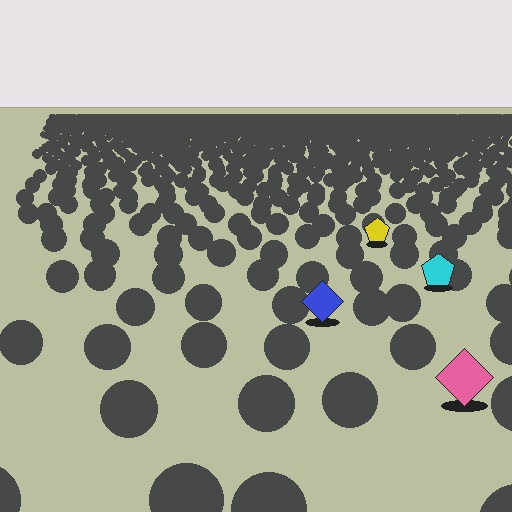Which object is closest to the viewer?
The pink diamond is closest. The texture marks near it are larger and more spread out.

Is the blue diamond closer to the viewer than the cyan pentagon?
Yes. The blue diamond is closer — you can tell from the texture gradient: the ground texture is coarser near it.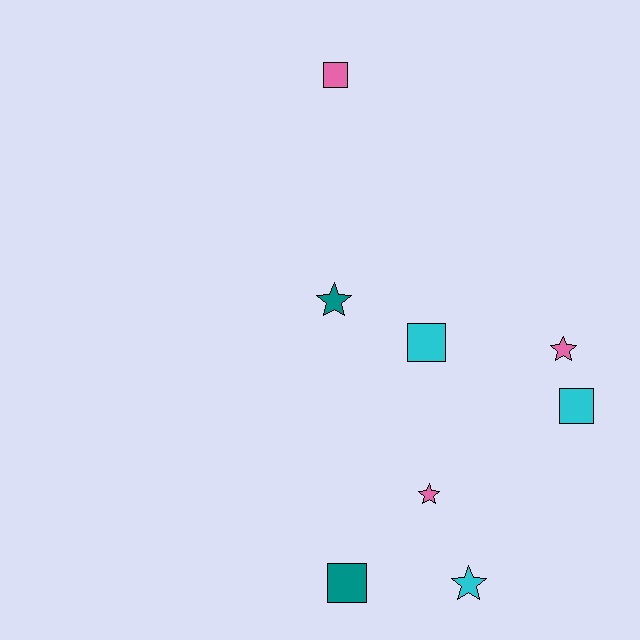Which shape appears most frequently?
Star, with 4 objects.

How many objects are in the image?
There are 8 objects.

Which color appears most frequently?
Cyan, with 3 objects.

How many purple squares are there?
There are no purple squares.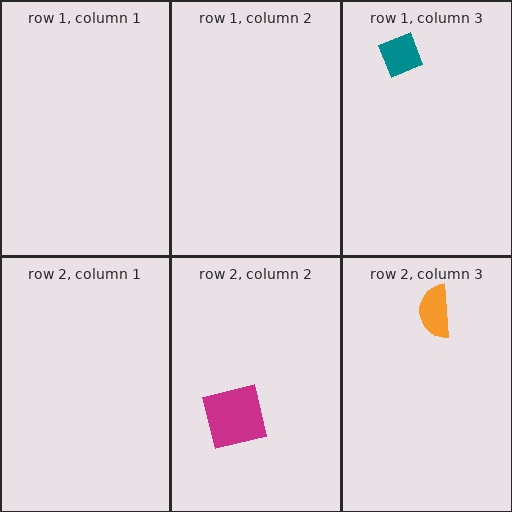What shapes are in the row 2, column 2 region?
The magenta square.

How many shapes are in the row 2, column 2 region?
1.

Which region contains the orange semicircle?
The row 2, column 3 region.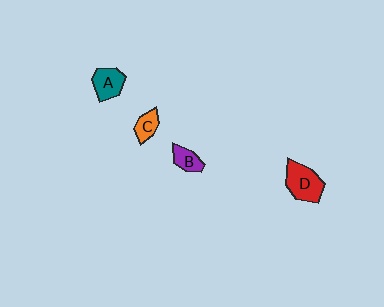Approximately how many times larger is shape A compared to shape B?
Approximately 1.4 times.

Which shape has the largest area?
Shape D (red).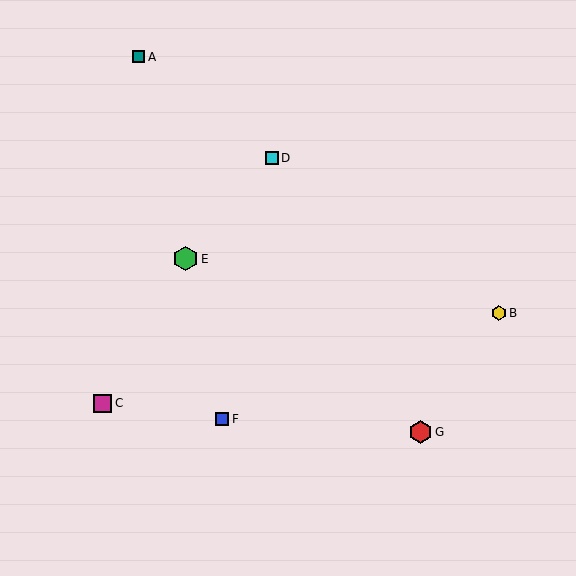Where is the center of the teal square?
The center of the teal square is at (139, 57).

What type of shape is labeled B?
Shape B is a yellow hexagon.